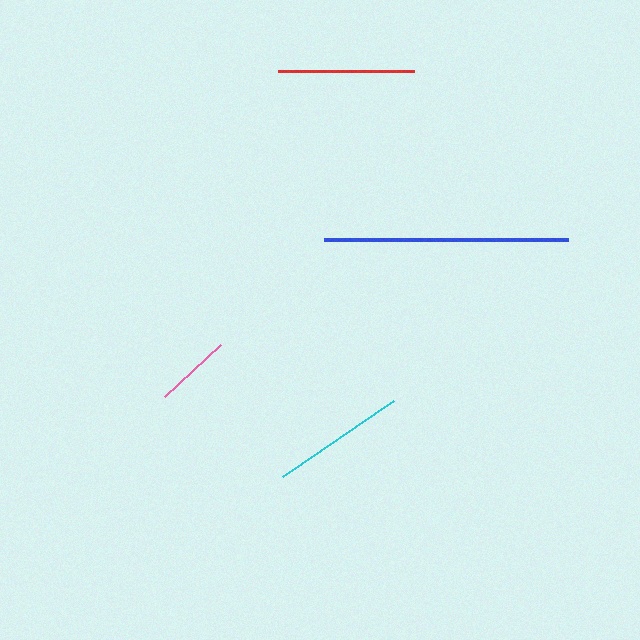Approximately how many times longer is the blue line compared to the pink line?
The blue line is approximately 3.2 times the length of the pink line.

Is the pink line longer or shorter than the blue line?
The blue line is longer than the pink line.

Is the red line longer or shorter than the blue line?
The blue line is longer than the red line.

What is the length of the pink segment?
The pink segment is approximately 77 pixels long.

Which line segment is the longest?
The blue line is the longest at approximately 244 pixels.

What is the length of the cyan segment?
The cyan segment is approximately 134 pixels long.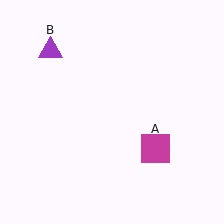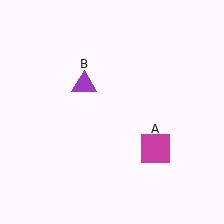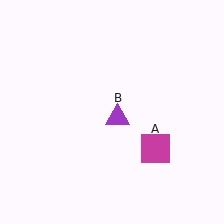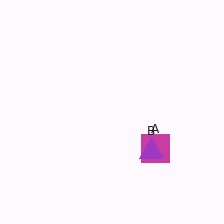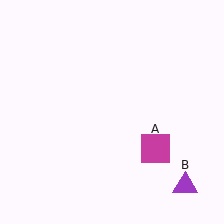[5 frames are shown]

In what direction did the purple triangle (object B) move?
The purple triangle (object B) moved down and to the right.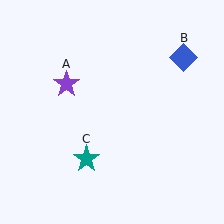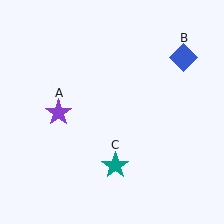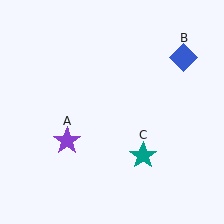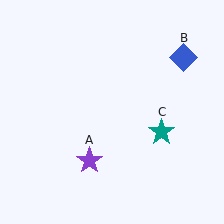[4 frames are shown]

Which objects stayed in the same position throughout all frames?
Blue diamond (object B) remained stationary.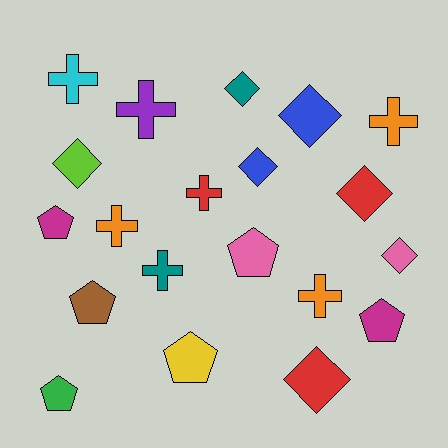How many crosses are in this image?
There are 7 crosses.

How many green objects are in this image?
There is 1 green object.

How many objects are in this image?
There are 20 objects.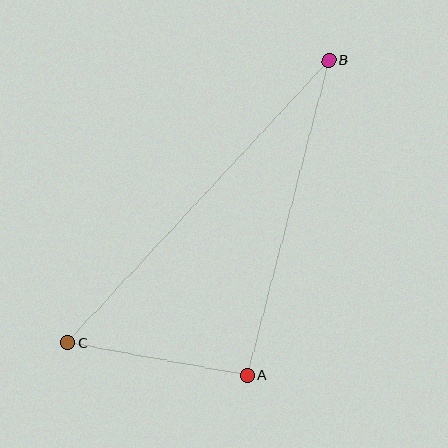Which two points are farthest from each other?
Points B and C are farthest from each other.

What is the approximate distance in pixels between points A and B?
The distance between A and B is approximately 325 pixels.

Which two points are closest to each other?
Points A and C are closest to each other.